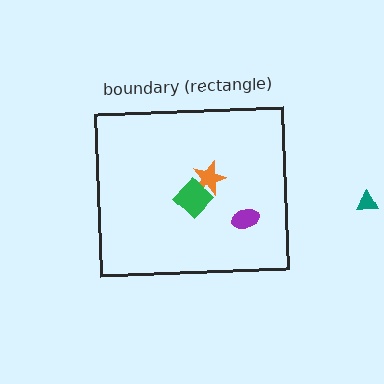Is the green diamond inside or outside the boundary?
Inside.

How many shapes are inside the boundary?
3 inside, 1 outside.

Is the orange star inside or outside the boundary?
Inside.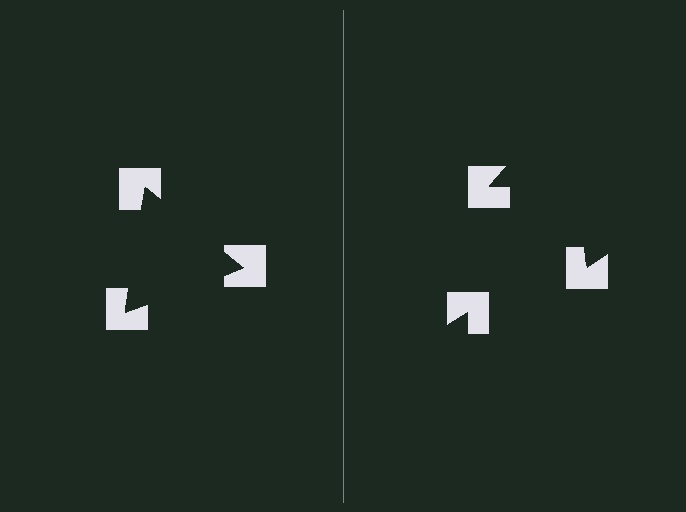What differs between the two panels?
The notched squares are positioned identically on both sides; only the wedge orientations differ. On the left they align to a triangle; on the right they are misaligned.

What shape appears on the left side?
An illusory triangle.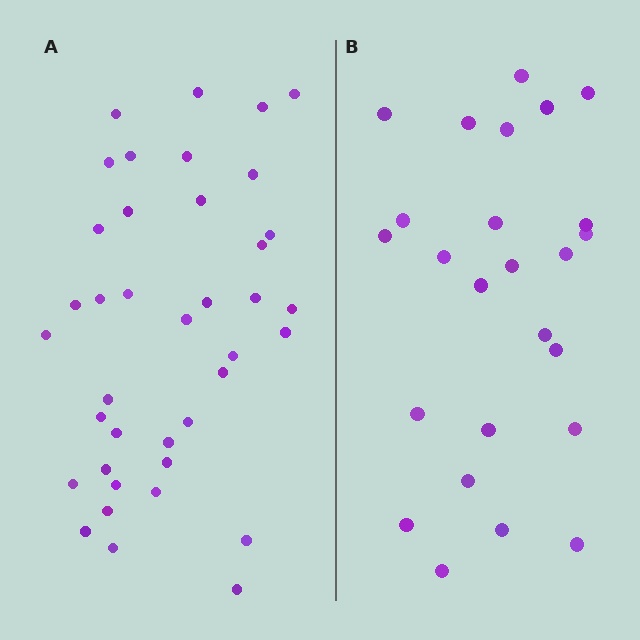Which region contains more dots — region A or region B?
Region A (the left region) has more dots.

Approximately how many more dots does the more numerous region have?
Region A has approximately 15 more dots than region B.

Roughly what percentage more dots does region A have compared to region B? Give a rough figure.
About 55% more.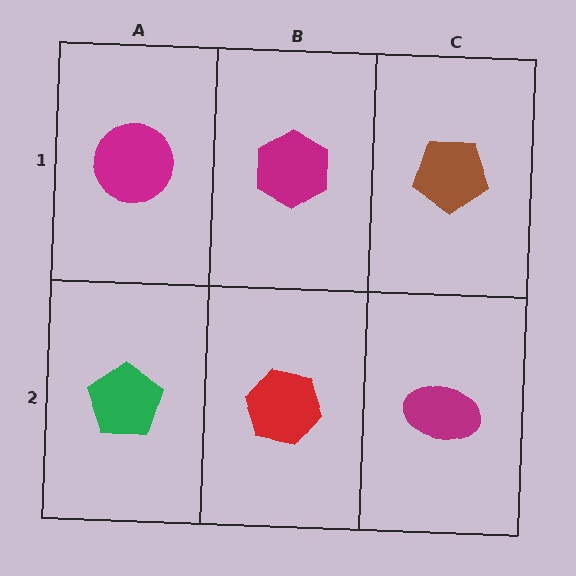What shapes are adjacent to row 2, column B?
A magenta hexagon (row 1, column B), a green pentagon (row 2, column A), a magenta ellipse (row 2, column C).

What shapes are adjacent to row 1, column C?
A magenta ellipse (row 2, column C), a magenta hexagon (row 1, column B).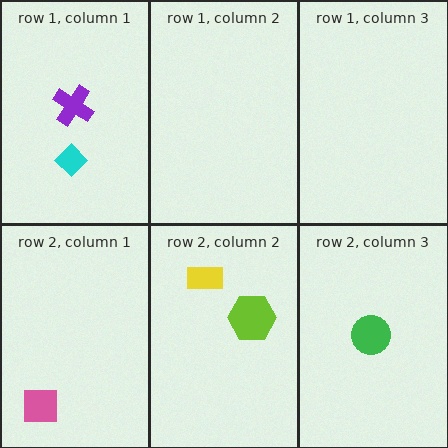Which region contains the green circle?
The row 2, column 3 region.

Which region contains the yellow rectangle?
The row 2, column 2 region.